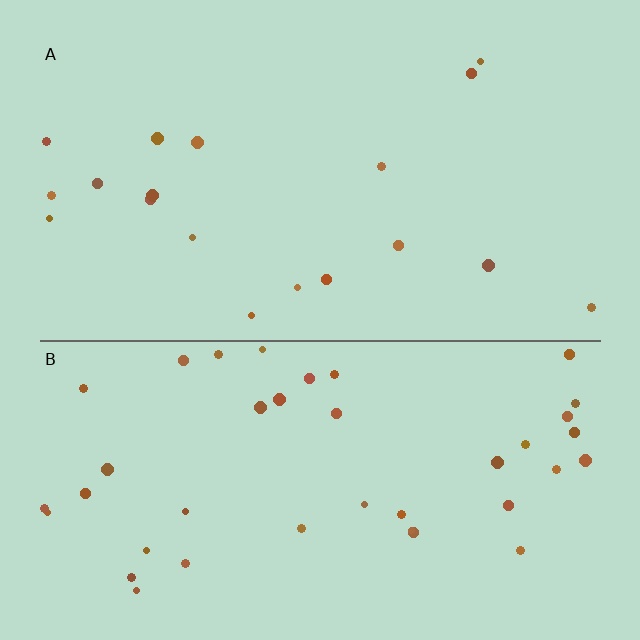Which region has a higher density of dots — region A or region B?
B (the bottom).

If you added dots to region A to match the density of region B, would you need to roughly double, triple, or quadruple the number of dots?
Approximately double.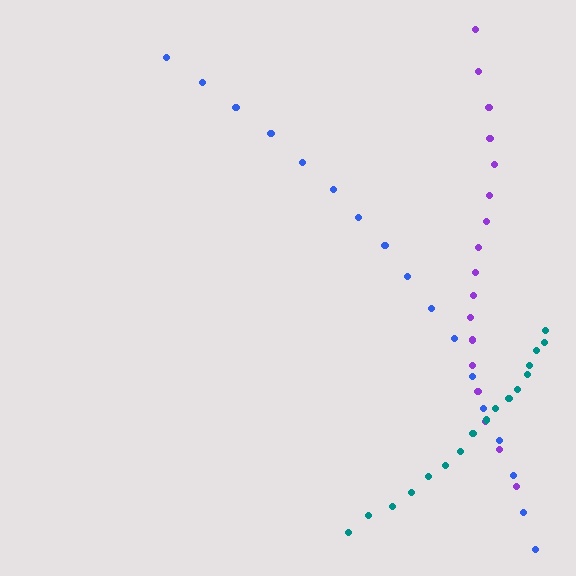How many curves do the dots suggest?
There are 3 distinct paths.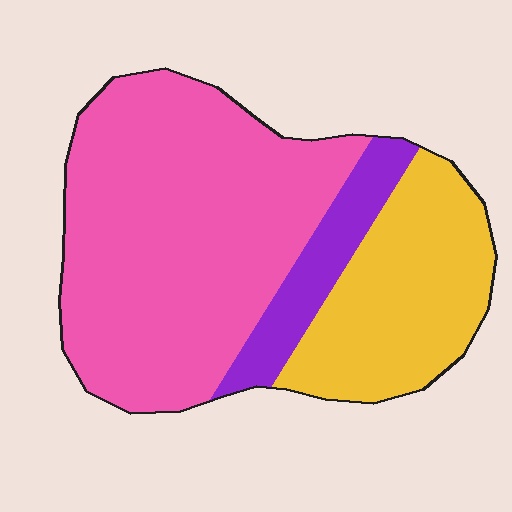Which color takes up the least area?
Purple, at roughly 10%.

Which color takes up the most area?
Pink, at roughly 60%.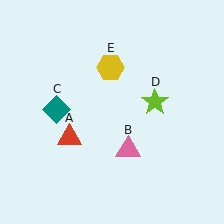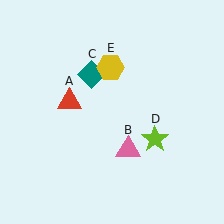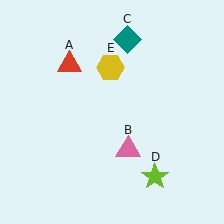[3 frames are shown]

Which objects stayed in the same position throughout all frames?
Pink triangle (object B) and yellow hexagon (object E) remained stationary.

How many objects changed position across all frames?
3 objects changed position: red triangle (object A), teal diamond (object C), lime star (object D).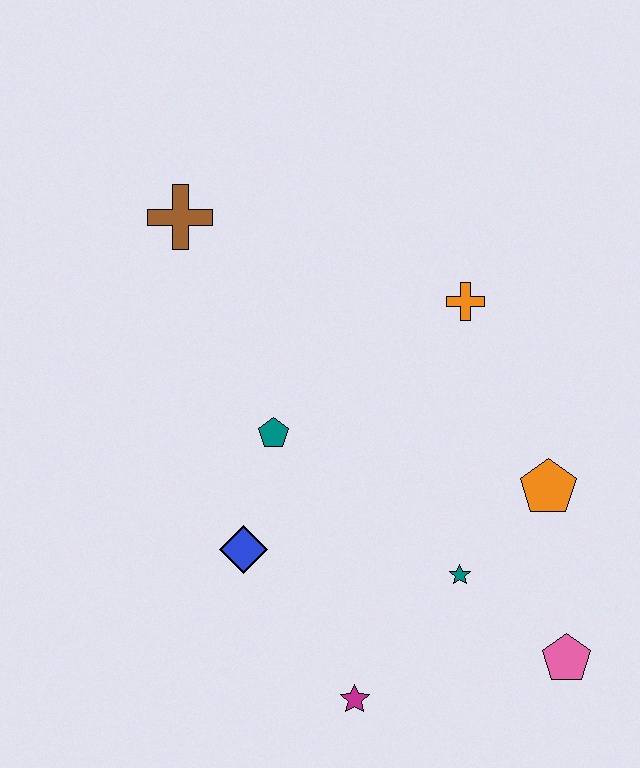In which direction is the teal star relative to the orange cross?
The teal star is below the orange cross.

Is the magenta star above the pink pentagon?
No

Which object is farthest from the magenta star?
The brown cross is farthest from the magenta star.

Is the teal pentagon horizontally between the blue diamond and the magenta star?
Yes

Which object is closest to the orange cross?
The orange pentagon is closest to the orange cross.